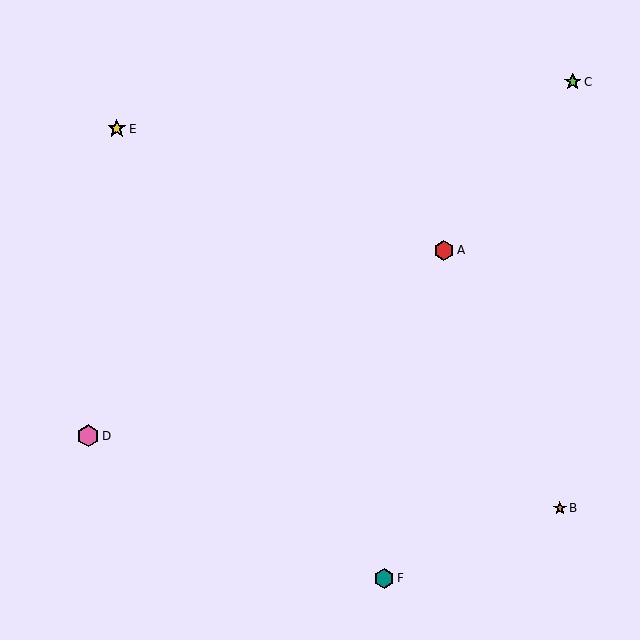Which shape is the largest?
The pink hexagon (labeled D) is the largest.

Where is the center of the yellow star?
The center of the yellow star is at (117, 129).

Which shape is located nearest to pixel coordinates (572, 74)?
The lime star (labeled C) at (573, 82) is nearest to that location.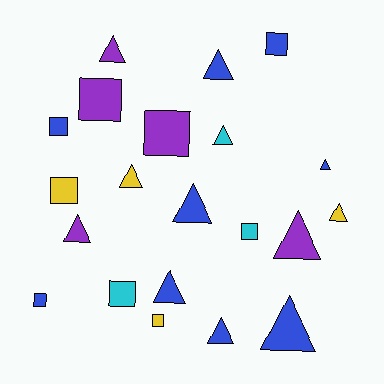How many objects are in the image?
There are 21 objects.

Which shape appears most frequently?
Triangle, with 12 objects.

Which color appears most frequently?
Blue, with 9 objects.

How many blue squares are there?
There are 3 blue squares.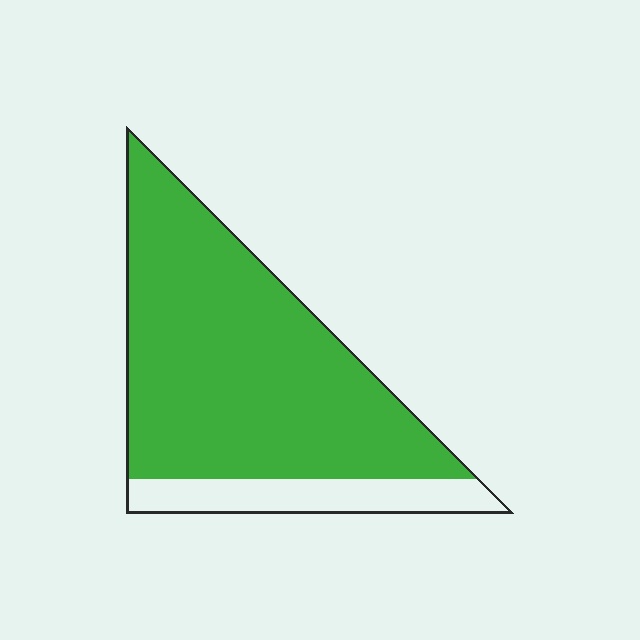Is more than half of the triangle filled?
Yes.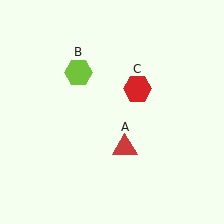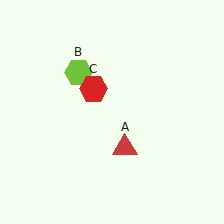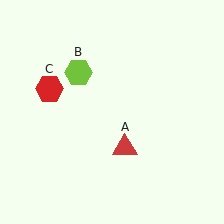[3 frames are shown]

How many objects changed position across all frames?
1 object changed position: red hexagon (object C).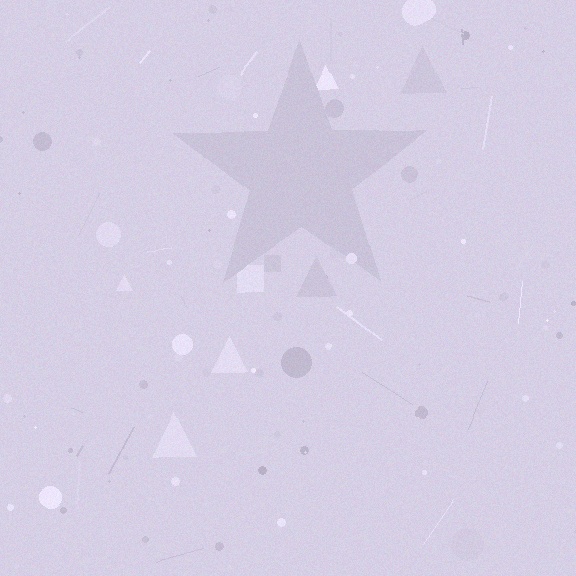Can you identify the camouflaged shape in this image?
The camouflaged shape is a star.